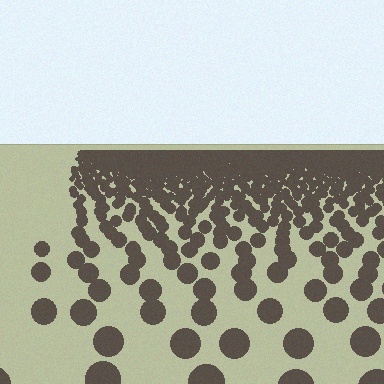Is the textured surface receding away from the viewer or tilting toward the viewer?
The surface is receding away from the viewer. Texture elements get smaller and denser toward the top.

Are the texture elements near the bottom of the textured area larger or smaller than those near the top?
Larger. Near the bottom, elements are closer to the viewer and appear at a bigger on-screen size.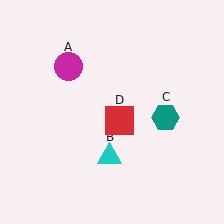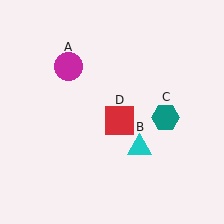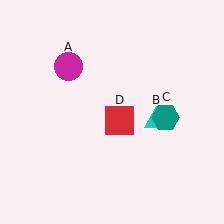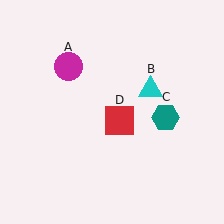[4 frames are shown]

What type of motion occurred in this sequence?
The cyan triangle (object B) rotated counterclockwise around the center of the scene.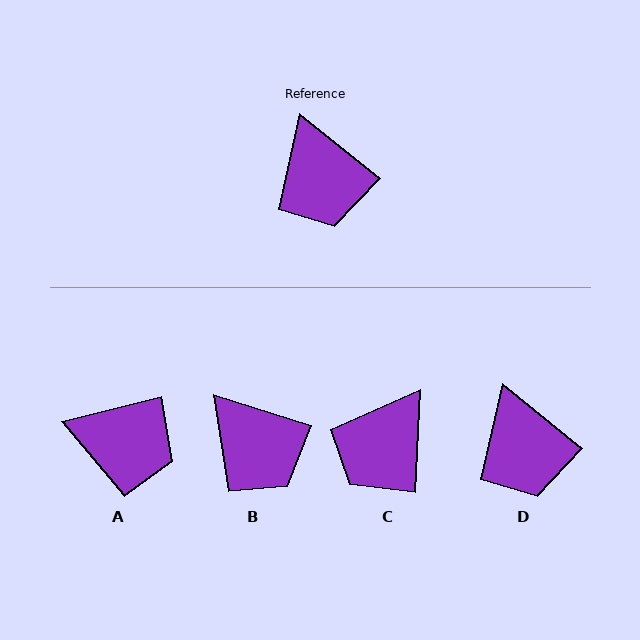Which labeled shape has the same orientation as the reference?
D.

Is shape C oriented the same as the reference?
No, it is off by about 54 degrees.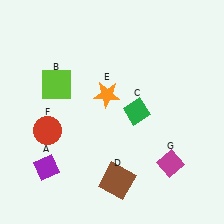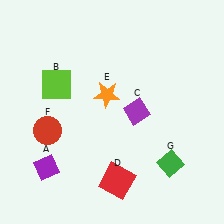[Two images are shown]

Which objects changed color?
C changed from green to purple. D changed from brown to red. G changed from magenta to green.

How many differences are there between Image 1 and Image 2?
There are 3 differences between the two images.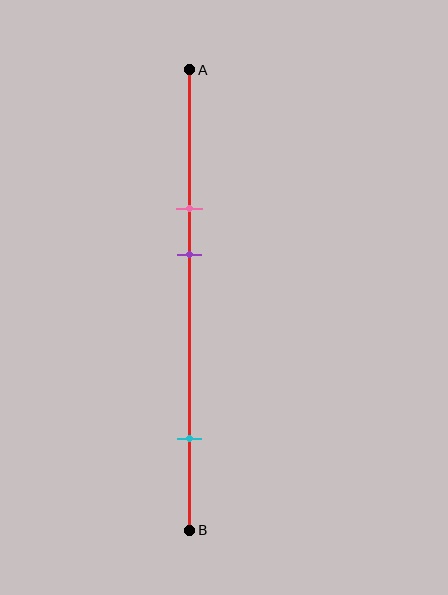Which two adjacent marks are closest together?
The pink and purple marks are the closest adjacent pair.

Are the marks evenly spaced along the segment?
No, the marks are not evenly spaced.